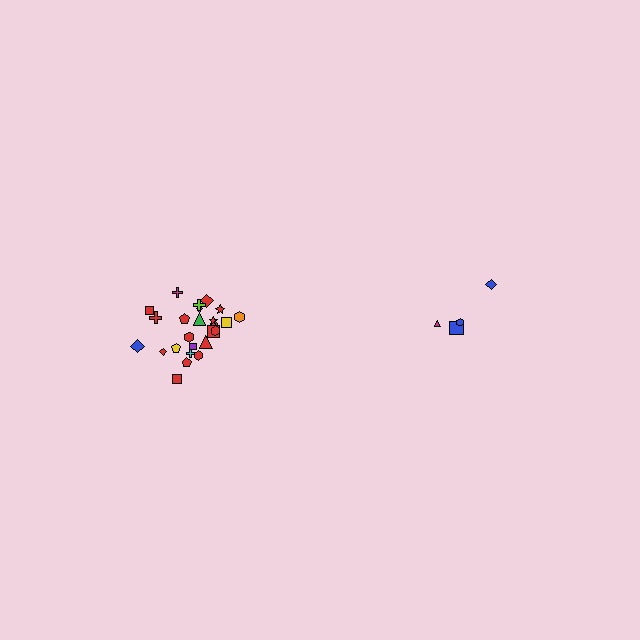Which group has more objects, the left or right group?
The left group.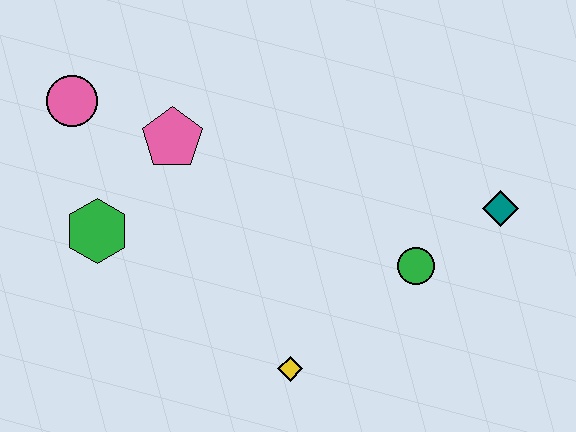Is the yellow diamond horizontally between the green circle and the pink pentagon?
Yes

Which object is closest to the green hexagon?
The pink pentagon is closest to the green hexagon.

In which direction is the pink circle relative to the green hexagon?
The pink circle is above the green hexagon.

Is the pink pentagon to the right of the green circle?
No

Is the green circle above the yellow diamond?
Yes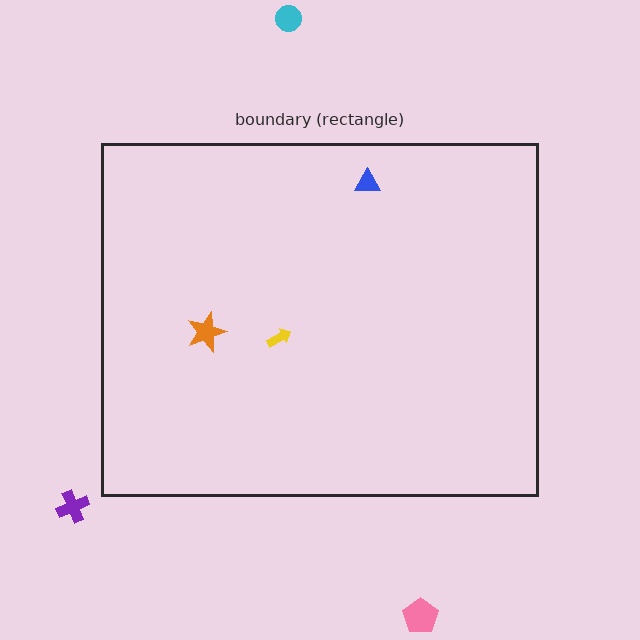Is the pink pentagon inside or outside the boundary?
Outside.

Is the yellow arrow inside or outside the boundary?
Inside.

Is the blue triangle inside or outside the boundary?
Inside.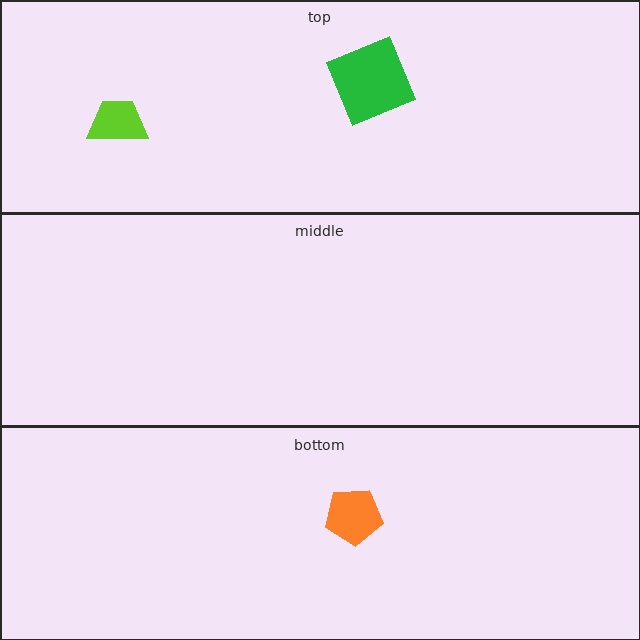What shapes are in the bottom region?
The orange pentagon.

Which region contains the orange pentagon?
The bottom region.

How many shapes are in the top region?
2.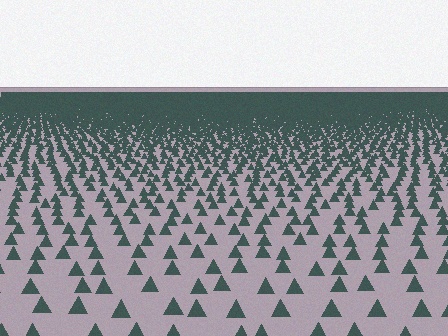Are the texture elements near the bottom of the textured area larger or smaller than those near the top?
Larger. Near the bottom, elements are closer to the viewer and appear at a bigger on-screen size.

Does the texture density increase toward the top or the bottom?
Density increases toward the top.